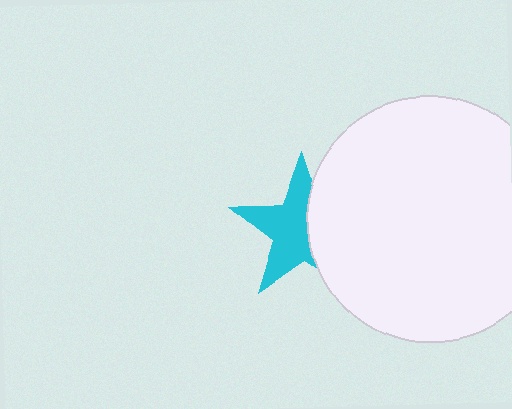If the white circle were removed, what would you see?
You would see the complete cyan star.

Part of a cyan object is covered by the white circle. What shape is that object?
It is a star.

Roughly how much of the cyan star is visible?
About half of it is visible (roughly 60%).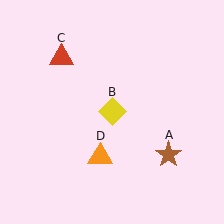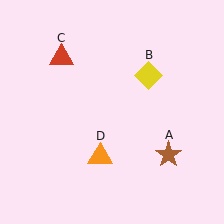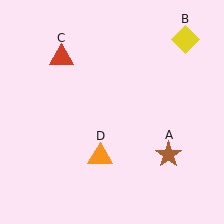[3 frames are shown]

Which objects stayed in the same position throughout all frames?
Brown star (object A) and red triangle (object C) and orange triangle (object D) remained stationary.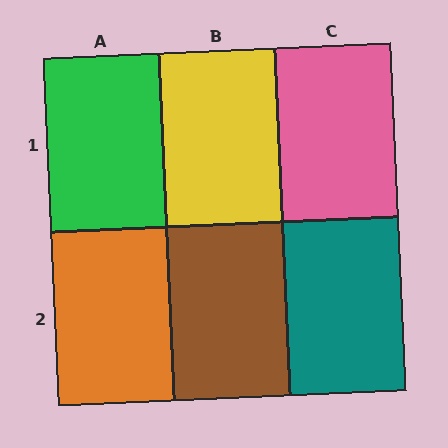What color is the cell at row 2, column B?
Brown.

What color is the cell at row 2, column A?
Orange.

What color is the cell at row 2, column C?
Teal.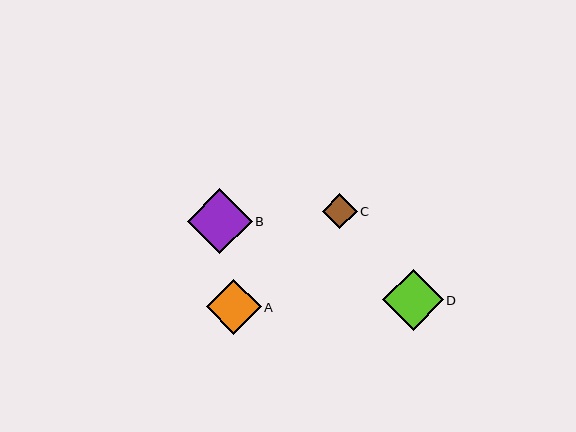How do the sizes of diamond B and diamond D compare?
Diamond B and diamond D are approximately the same size.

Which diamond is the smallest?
Diamond C is the smallest with a size of approximately 35 pixels.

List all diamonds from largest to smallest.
From largest to smallest: B, D, A, C.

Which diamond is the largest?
Diamond B is the largest with a size of approximately 65 pixels.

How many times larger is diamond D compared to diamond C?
Diamond D is approximately 1.7 times the size of diamond C.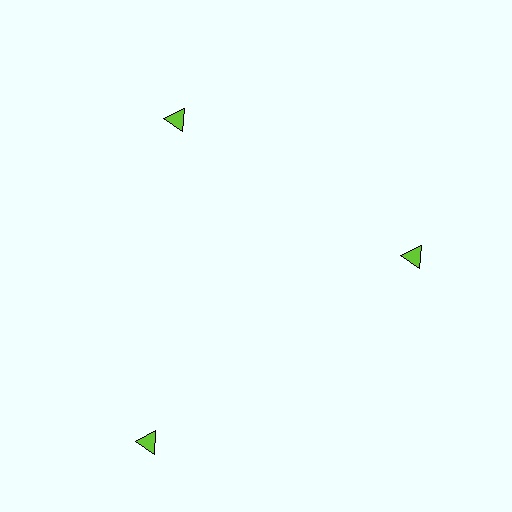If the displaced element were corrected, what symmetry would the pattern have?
It would have 3-fold rotational symmetry — the pattern would map onto itself every 120 degrees.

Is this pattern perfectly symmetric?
No. The 3 lime triangles are arranged in a ring, but one element near the 7 o'clock position is pushed outward from the center, breaking the 3-fold rotational symmetry.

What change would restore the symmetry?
The symmetry would be restored by moving it inward, back onto the ring so that all 3 triangles sit at equal angles and equal distance from the center.